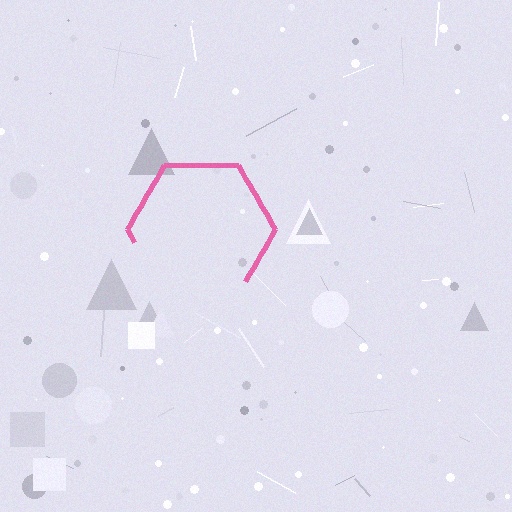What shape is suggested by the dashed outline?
The dashed outline suggests a hexagon.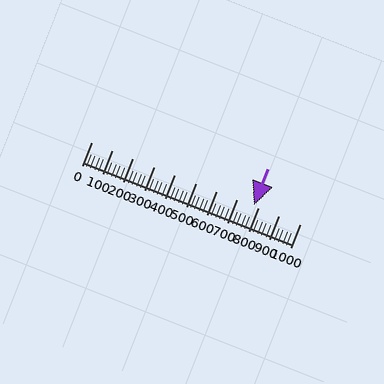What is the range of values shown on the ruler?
The ruler shows values from 0 to 1000.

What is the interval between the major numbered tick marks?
The major tick marks are spaced 100 units apart.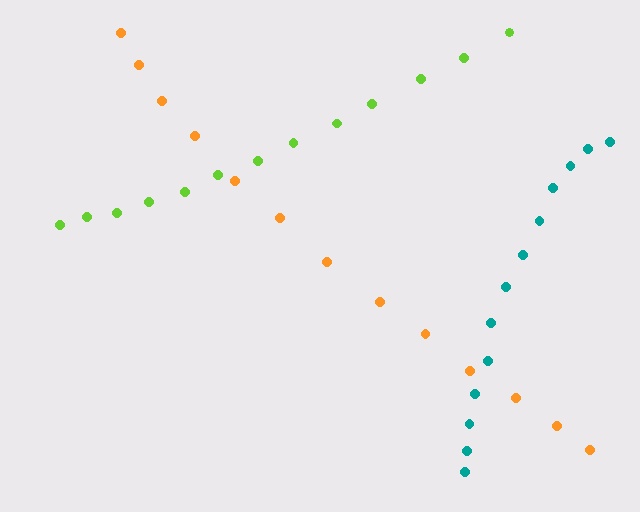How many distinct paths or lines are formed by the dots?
There are 3 distinct paths.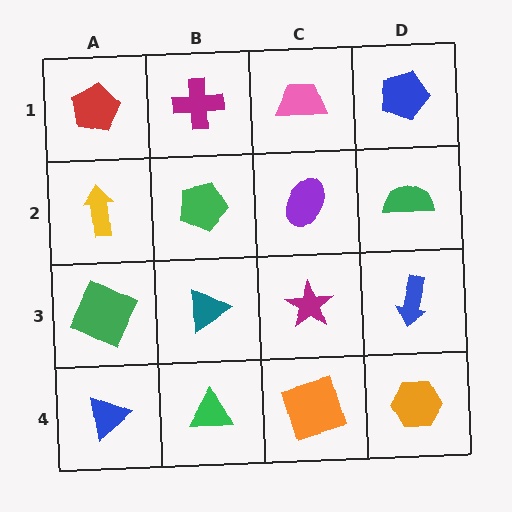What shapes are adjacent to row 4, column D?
A blue arrow (row 3, column D), an orange square (row 4, column C).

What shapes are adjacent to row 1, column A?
A yellow arrow (row 2, column A), a magenta cross (row 1, column B).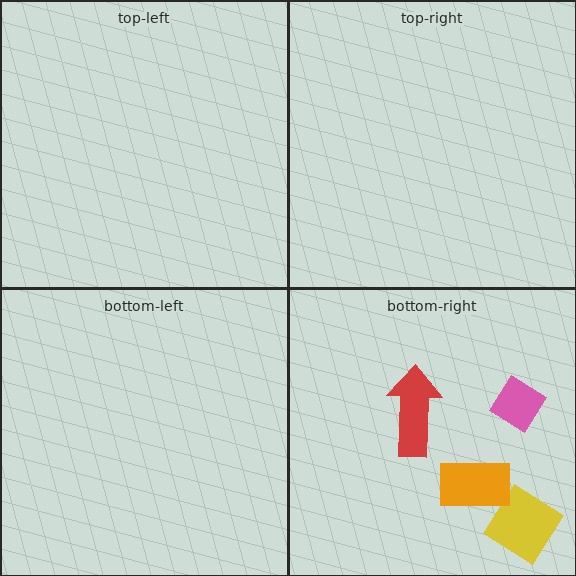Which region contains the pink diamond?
The bottom-right region.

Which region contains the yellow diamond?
The bottom-right region.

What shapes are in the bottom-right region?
The red arrow, the pink diamond, the yellow diamond, the orange rectangle.